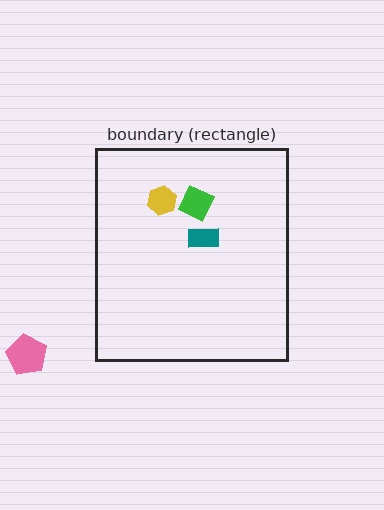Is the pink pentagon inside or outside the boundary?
Outside.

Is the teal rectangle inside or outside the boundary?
Inside.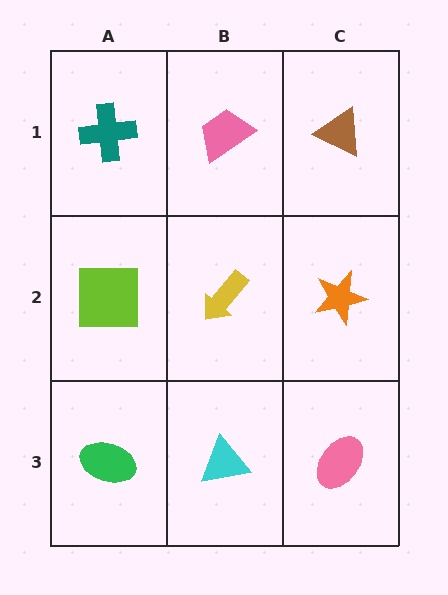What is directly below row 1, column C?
An orange star.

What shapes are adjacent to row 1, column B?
A yellow arrow (row 2, column B), a teal cross (row 1, column A), a brown triangle (row 1, column C).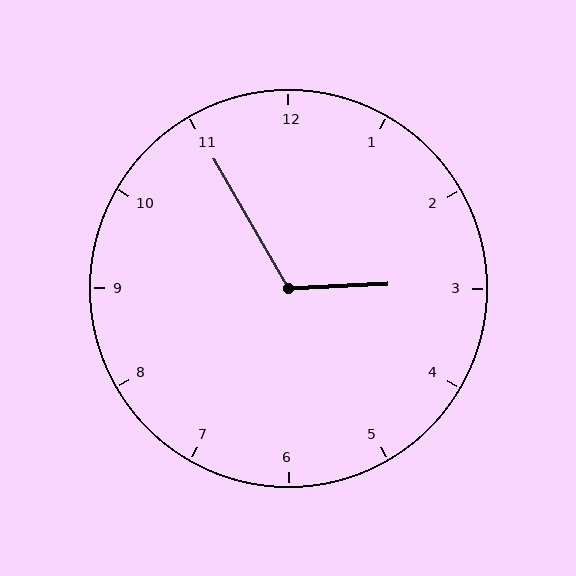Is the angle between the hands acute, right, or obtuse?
It is obtuse.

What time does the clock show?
2:55.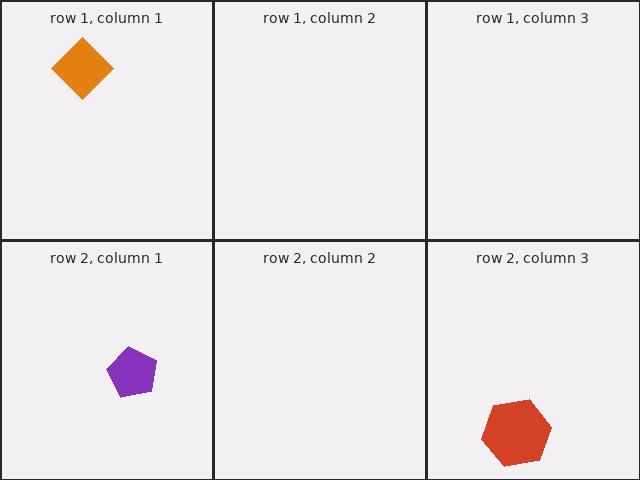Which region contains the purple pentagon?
The row 2, column 1 region.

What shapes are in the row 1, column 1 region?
The orange diamond.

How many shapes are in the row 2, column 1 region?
1.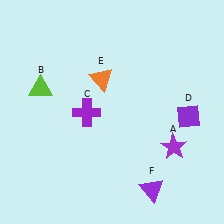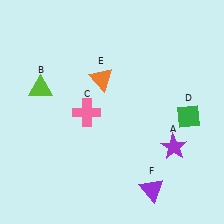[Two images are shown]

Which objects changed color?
C changed from purple to pink. D changed from purple to green.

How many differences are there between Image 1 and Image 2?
There are 2 differences between the two images.